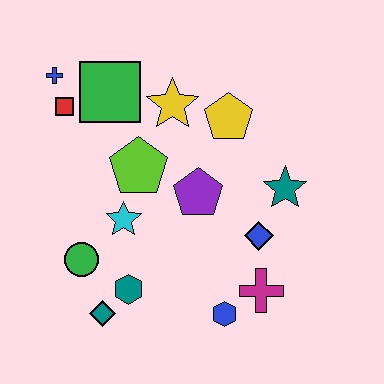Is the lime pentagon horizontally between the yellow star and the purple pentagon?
No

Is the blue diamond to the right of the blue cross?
Yes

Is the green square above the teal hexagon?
Yes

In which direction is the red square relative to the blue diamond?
The red square is to the left of the blue diamond.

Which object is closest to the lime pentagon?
The cyan star is closest to the lime pentagon.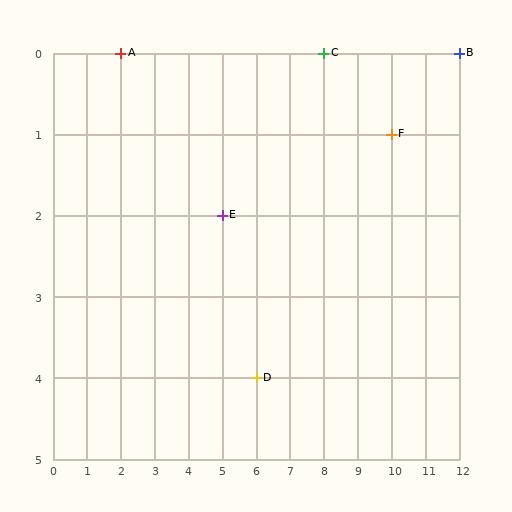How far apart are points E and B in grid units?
Points E and B are 7 columns and 2 rows apart (about 7.3 grid units diagonally).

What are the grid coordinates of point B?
Point B is at grid coordinates (12, 0).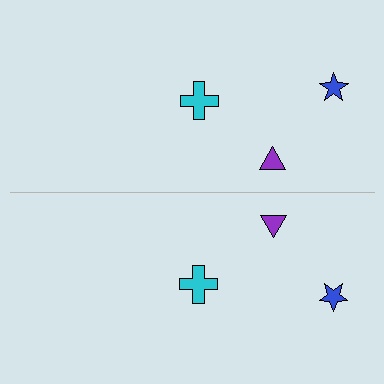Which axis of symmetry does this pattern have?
The pattern has a horizontal axis of symmetry running through the center of the image.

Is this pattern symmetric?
Yes, this pattern has bilateral (reflection) symmetry.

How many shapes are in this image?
There are 6 shapes in this image.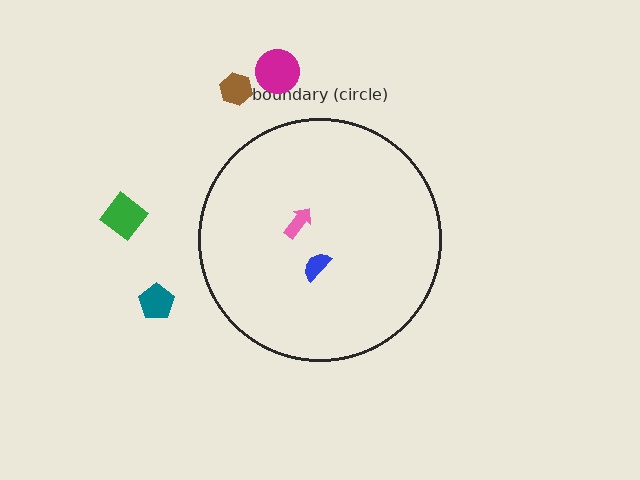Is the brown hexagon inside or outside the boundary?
Outside.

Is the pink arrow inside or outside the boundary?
Inside.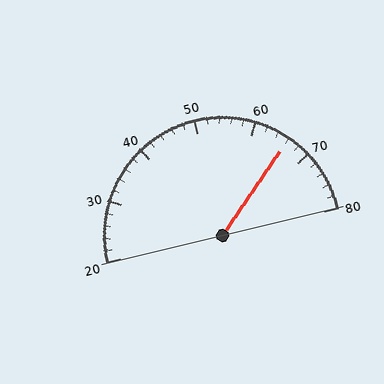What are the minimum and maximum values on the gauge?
The gauge ranges from 20 to 80.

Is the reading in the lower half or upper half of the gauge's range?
The reading is in the upper half of the range (20 to 80).